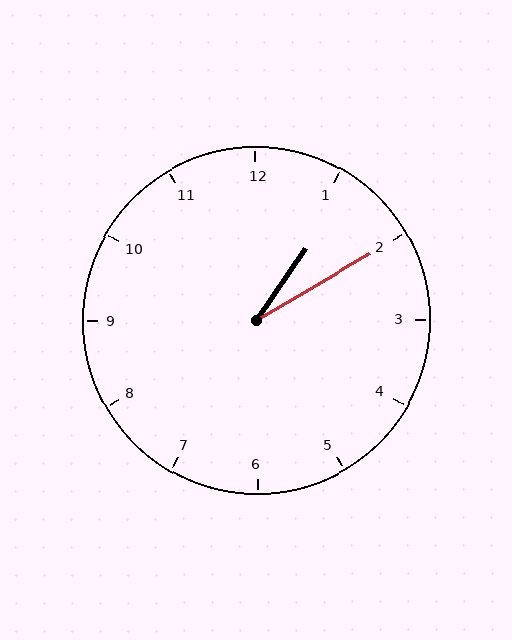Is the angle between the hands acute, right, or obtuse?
It is acute.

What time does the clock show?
1:10.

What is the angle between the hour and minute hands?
Approximately 25 degrees.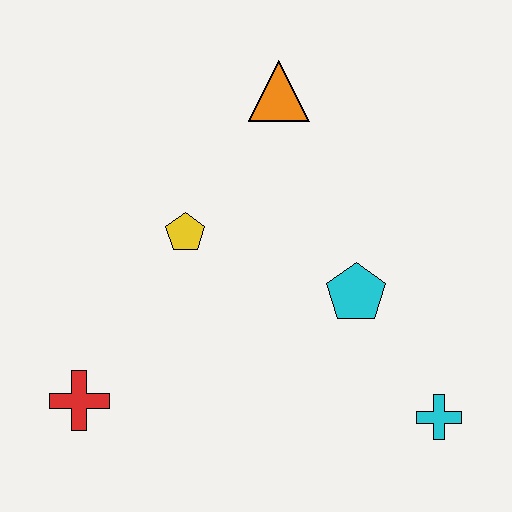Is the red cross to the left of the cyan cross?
Yes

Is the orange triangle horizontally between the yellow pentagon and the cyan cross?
Yes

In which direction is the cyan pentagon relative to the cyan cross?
The cyan pentagon is above the cyan cross.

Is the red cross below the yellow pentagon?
Yes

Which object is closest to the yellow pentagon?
The orange triangle is closest to the yellow pentagon.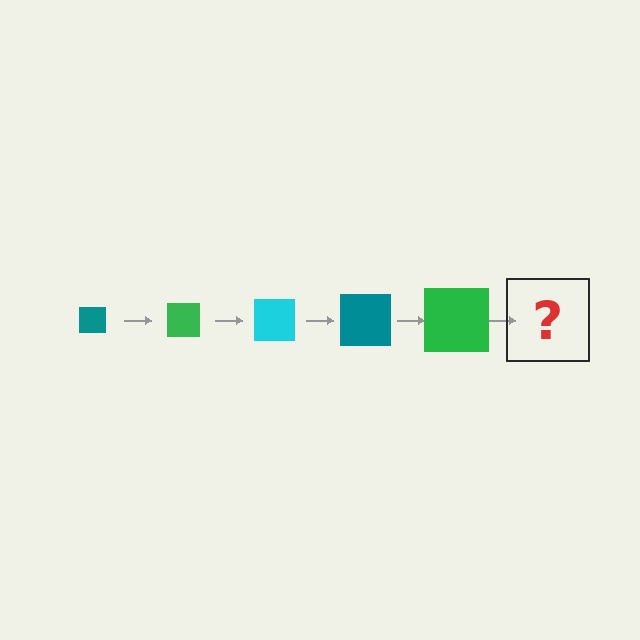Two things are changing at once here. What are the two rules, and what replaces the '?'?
The two rules are that the square grows larger each step and the color cycles through teal, green, and cyan. The '?' should be a cyan square, larger than the previous one.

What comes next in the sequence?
The next element should be a cyan square, larger than the previous one.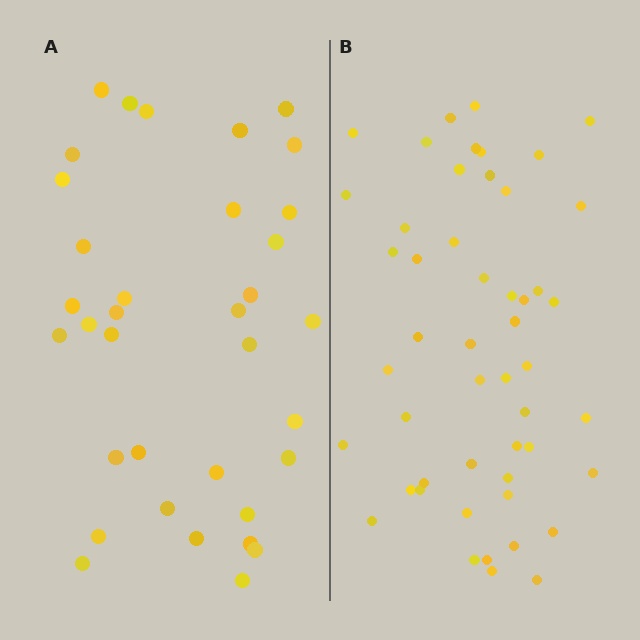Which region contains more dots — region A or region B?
Region B (the right region) has more dots.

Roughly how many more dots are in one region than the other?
Region B has approximately 15 more dots than region A.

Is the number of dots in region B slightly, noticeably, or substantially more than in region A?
Region B has noticeably more, but not dramatically so. The ratio is roughly 1.4 to 1.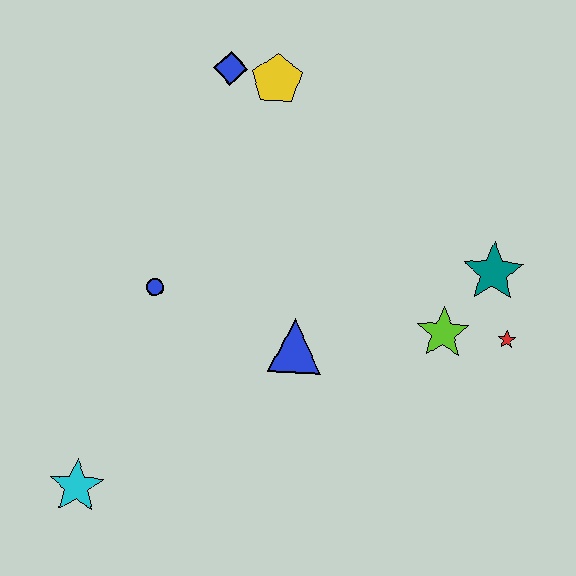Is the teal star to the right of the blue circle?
Yes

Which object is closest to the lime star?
The red star is closest to the lime star.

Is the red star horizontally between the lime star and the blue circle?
No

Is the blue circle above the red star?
Yes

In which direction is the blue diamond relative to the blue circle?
The blue diamond is above the blue circle.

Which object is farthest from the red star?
The cyan star is farthest from the red star.